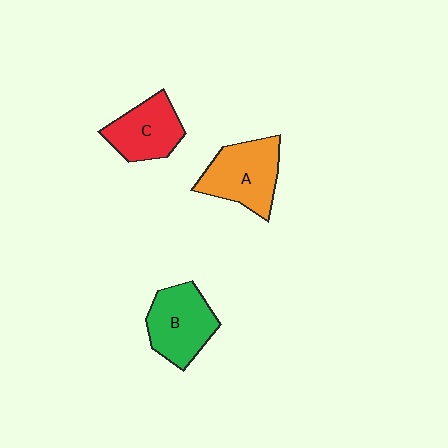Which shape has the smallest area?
Shape C (red).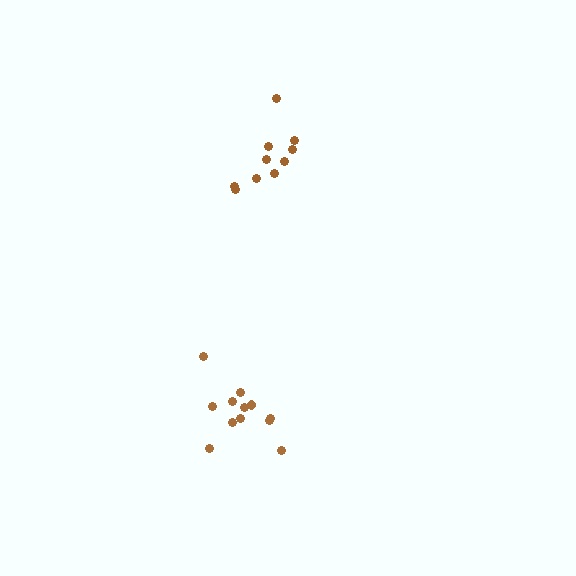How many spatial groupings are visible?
There are 2 spatial groupings.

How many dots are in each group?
Group 1: 12 dots, Group 2: 10 dots (22 total).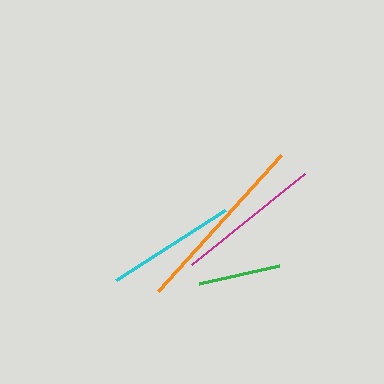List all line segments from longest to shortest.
From longest to shortest: orange, magenta, cyan, green.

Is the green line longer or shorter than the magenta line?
The magenta line is longer than the green line.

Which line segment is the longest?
The orange line is the longest at approximately 183 pixels.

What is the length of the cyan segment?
The cyan segment is approximately 129 pixels long.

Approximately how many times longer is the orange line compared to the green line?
The orange line is approximately 2.2 times the length of the green line.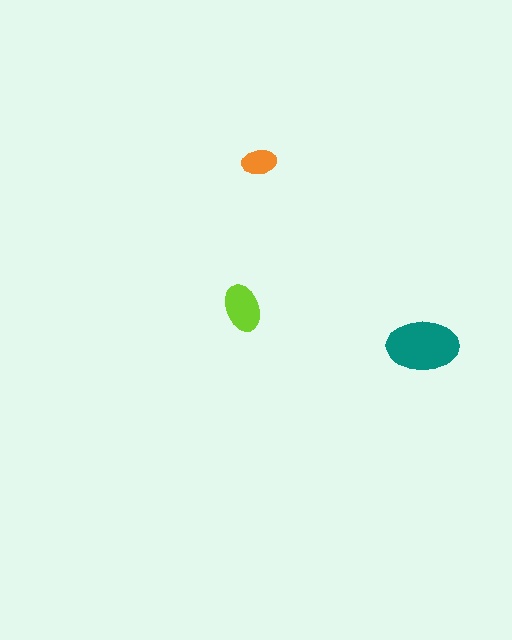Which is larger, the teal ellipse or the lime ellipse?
The teal one.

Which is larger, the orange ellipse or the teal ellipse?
The teal one.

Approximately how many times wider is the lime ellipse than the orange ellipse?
About 1.5 times wider.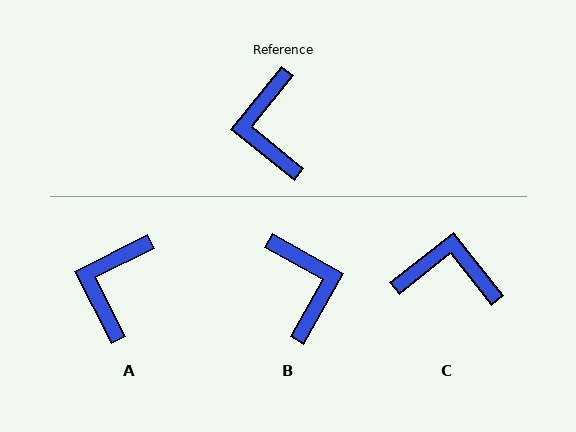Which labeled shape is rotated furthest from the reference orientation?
B, about 170 degrees away.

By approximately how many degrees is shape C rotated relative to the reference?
Approximately 103 degrees clockwise.